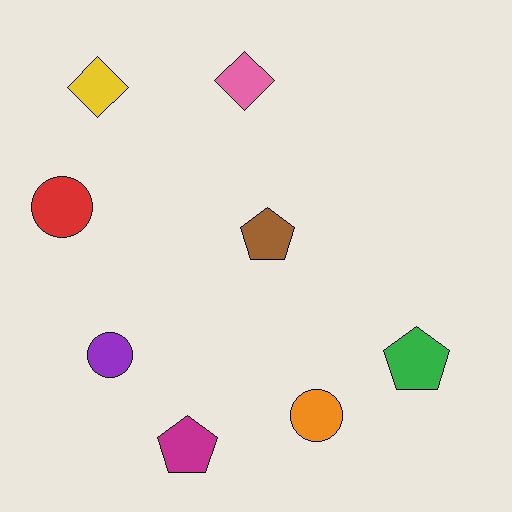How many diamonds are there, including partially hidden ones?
There are 2 diamonds.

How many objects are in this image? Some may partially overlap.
There are 8 objects.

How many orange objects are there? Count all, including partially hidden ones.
There is 1 orange object.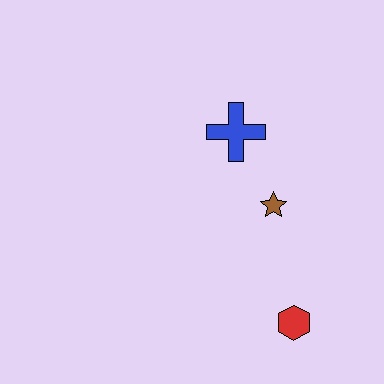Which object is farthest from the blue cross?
The red hexagon is farthest from the blue cross.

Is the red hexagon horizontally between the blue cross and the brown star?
No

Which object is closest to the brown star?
The blue cross is closest to the brown star.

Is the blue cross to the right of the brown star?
No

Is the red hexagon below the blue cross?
Yes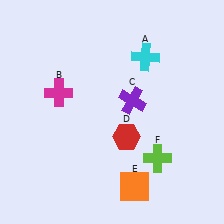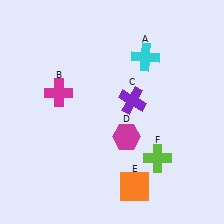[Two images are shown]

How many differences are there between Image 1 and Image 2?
There is 1 difference between the two images.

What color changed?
The hexagon (D) changed from red in Image 1 to magenta in Image 2.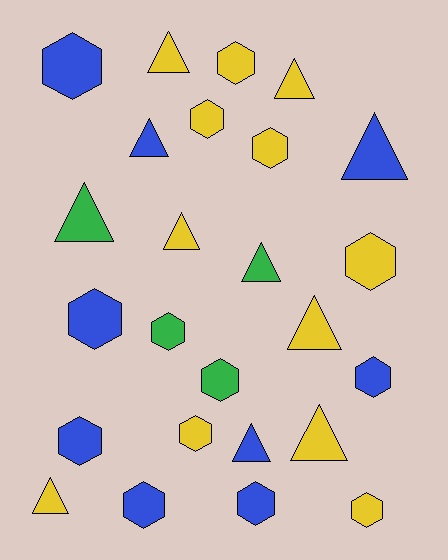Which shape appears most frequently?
Hexagon, with 14 objects.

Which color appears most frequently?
Yellow, with 12 objects.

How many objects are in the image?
There are 25 objects.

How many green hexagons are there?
There are 2 green hexagons.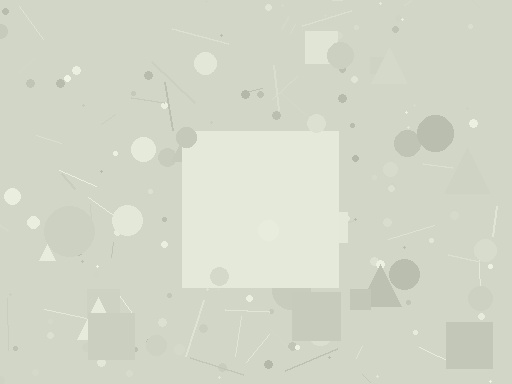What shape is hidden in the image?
A square is hidden in the image.